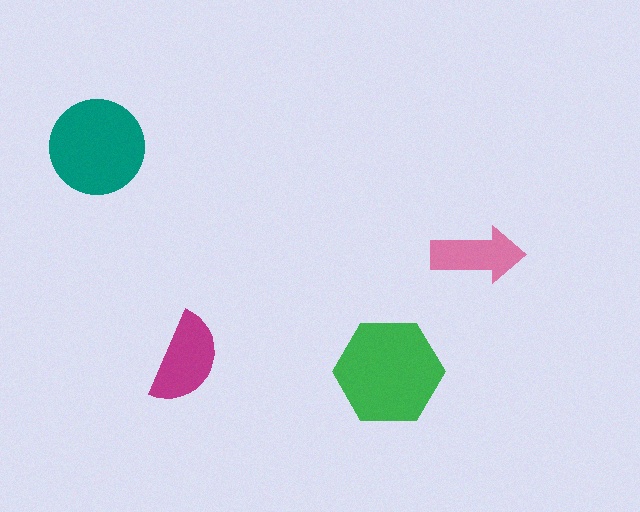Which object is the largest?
The green hexagon.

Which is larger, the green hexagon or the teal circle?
The green hexagon.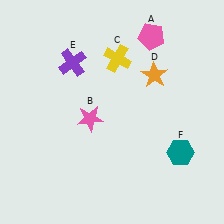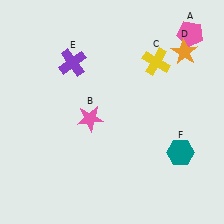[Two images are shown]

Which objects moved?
The objects that moved are: the pink pentagon (A), the yellow cross (C), the orange star (D).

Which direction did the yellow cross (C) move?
The yellow cross (C) moved right.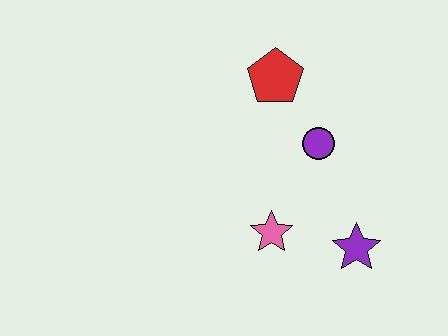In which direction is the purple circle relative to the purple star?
The purple circle is above the purple star.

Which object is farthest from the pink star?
The red pentagon is farthest from the pink star.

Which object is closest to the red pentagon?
The purple circle is closest to the red pentagon.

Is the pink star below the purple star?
No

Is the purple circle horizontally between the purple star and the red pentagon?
Yes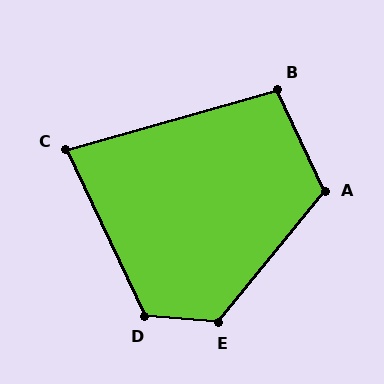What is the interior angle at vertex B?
Approximately 100 degrees (obtuse).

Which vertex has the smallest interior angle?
C, at approximately 80 degrees.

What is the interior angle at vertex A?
Approximately 116 degrees (obtuse).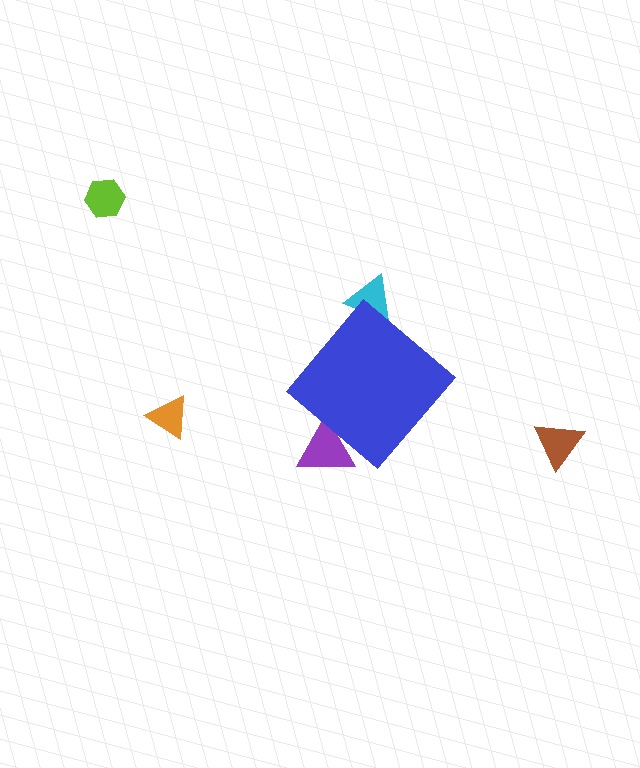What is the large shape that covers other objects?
A blue diamond.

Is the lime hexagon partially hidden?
No, the lime hexagon is fully visible.